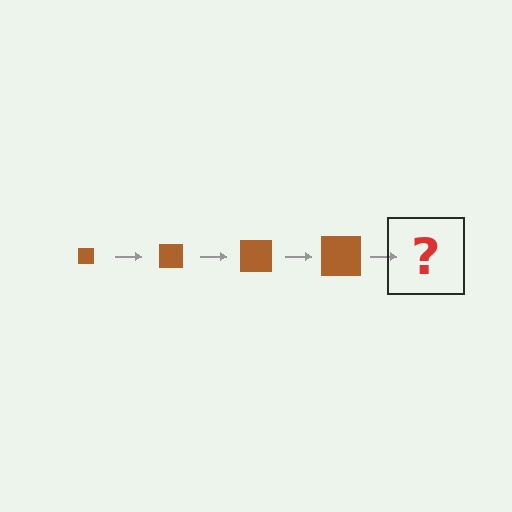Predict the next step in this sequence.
The next step is a brown square, larger than the previous one.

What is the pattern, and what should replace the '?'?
The pattern is that the square gets progressively larger each step. The '?' should be a brown square, larger than the previous one.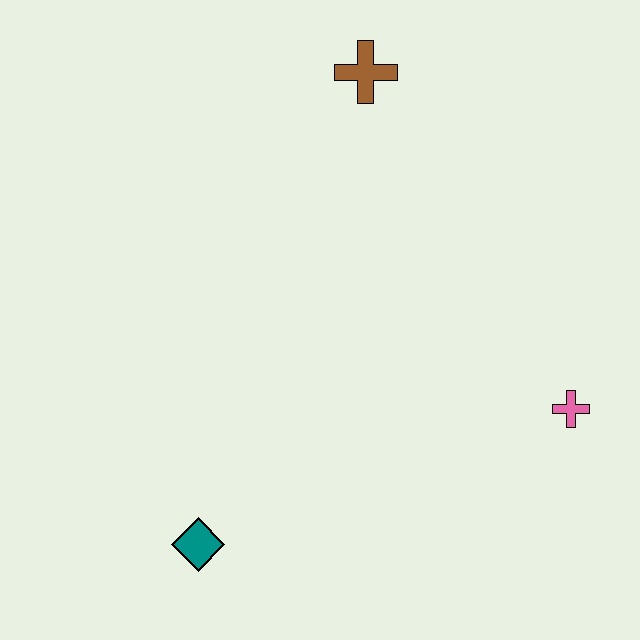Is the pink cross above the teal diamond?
Yes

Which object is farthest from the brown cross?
The teal diamond is farthest from the brown cross.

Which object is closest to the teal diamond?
The pink cross is closest to the teal diamond.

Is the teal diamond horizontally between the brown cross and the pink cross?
No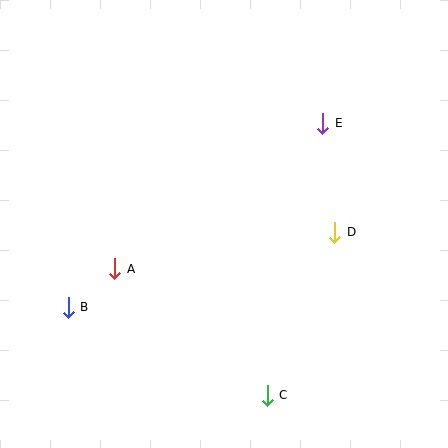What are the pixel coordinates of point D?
Point D is at (335, 232).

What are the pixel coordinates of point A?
Point A is at (115, 269).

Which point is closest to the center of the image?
Point D at (335, 232) is closest to the center.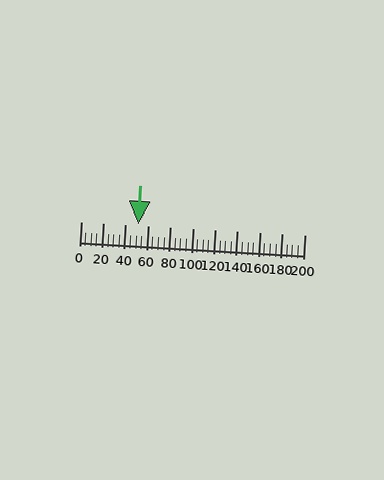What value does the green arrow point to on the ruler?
The green arrow points to approximately 52.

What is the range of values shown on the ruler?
The ruler shows values from 0 to 200.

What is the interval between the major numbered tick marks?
The major tick marks are spaced 20 units apart.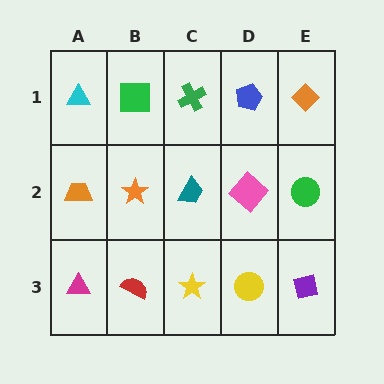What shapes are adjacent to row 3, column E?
A green circle (row 2, column E), a yellow circle (row 3, column D).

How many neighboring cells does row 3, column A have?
2.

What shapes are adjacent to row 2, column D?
A blue pentagon (row 1, column D), a yellow circle (row 3, column D), a teal trapezoid (row 2, column C), a green circle (row 2, column E).